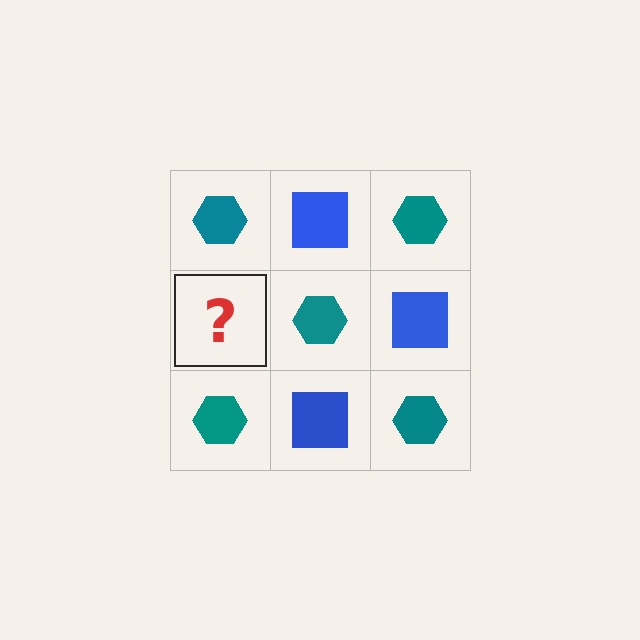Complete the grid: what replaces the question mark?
The question mark should be replaced with a blue square.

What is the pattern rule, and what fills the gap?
The rule is that it alternates teal hexagon and blue square in a checkerboard pattern. The gap should be filled with a blue square.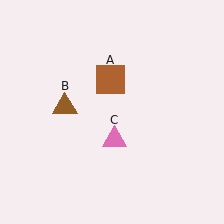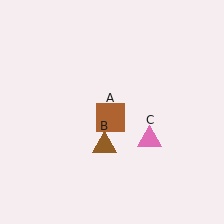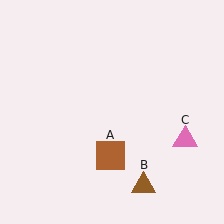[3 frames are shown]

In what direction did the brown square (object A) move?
The brown square (object A) moved down.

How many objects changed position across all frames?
3 objects changed position: brown square (object A), brown triangle (object B), pink triangle (object C).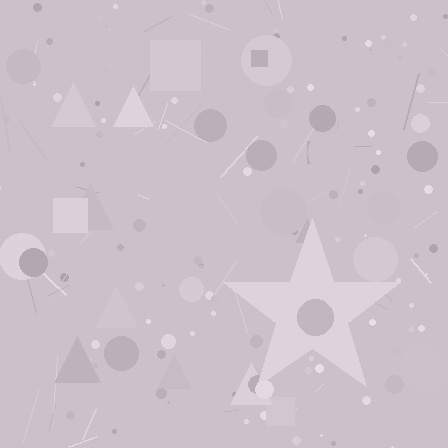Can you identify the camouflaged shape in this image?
The camouflaged shape is a star.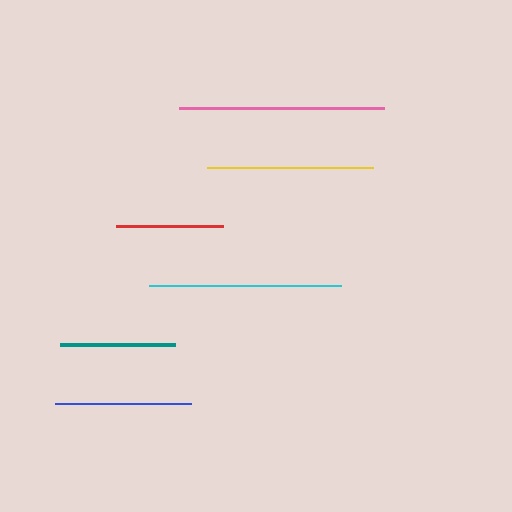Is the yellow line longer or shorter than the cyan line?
The cyan line is longer than the yellow line.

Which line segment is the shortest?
The red line is the shortest at approximately 107 pixels.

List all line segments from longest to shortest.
From longest to shortest: pink, cyan, yellow, blue, teal, red.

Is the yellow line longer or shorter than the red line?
The yellow line is longer than the red line.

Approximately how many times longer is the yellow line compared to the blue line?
The yellow line is approximately 1.2 times the length of the blue line.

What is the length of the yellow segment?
The yellow segment is approximately 166 pixels long.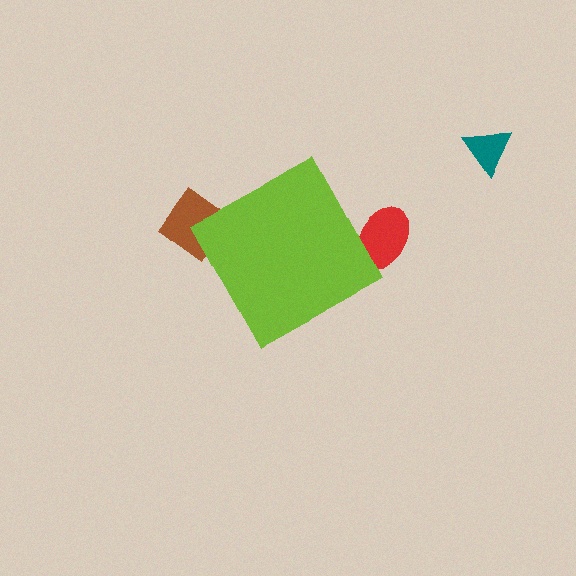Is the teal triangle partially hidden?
No, the teal triangle is fully visible.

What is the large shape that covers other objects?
A lime diamond.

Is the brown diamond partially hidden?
Yes, the brown diamond is partially hidden behind the lime diamond.